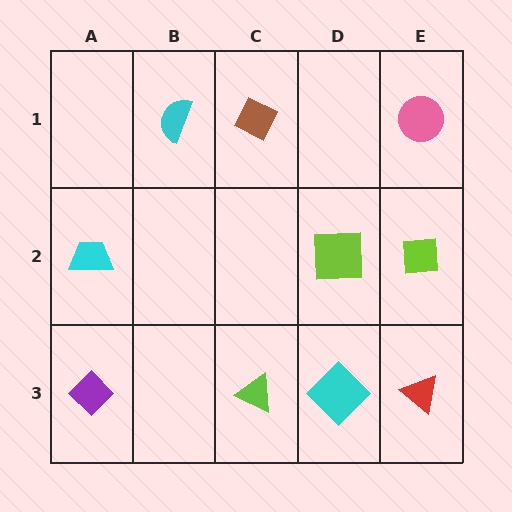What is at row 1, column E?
A pink circle.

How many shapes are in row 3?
4 shapes.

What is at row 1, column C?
A brown diamond.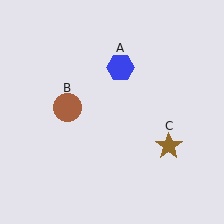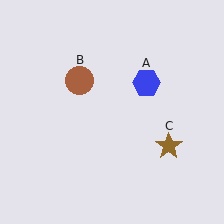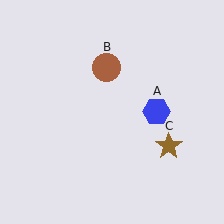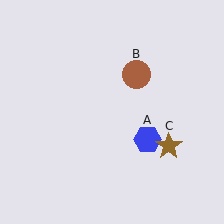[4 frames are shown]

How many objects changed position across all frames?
2 objects changed position: blue hexagon (object A), brown circle (object B).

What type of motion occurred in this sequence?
The blue hexagon (object A), brown circle (object B) rotated clockwise around the center of the scene.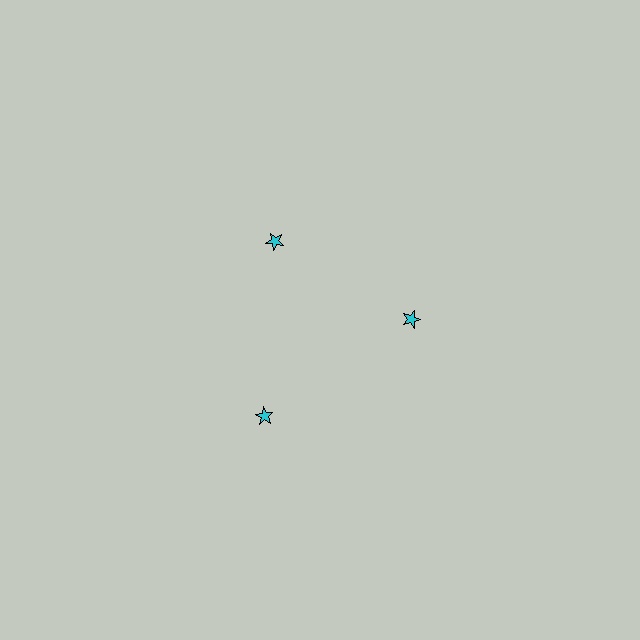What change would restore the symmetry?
The symmetry would be restored by moving it inward, back onto the ring so that all 3 stars sit at equal angles and equal distance from the center.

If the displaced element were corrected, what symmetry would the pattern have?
It would have 3-fold rotational symmetry — the pattern would map onto itself every 120 degrees.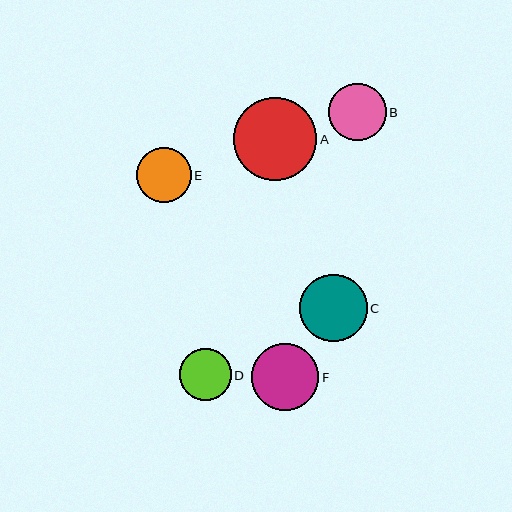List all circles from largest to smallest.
From largest to smallest: A, F, C, B, E, D.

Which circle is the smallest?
Circle D is the smallest with a size of approximately 51 pixels.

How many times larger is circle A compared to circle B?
Circle A is approximately 1.4 times the size of circle B.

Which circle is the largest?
Circle A is the largest with a size of approximately 83 pixels.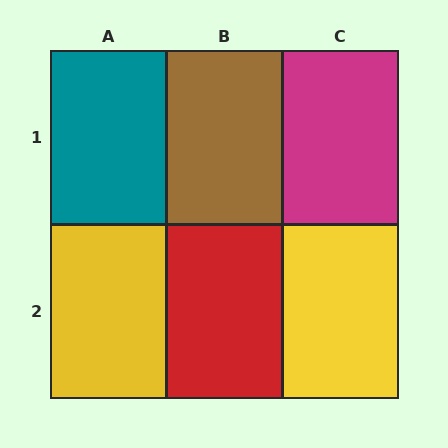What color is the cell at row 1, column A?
Teal.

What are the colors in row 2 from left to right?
Yellow, red, yellow.